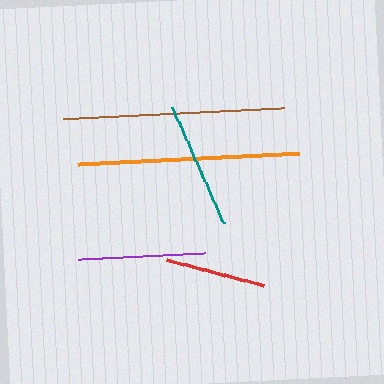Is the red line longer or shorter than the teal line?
The teal line is longer than the red line.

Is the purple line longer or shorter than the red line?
The purple line is longer than the red line.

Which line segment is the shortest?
The red line is the shortest at approximately 100 pixels.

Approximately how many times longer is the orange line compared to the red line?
The orange line is approximately 2.2 times the length of the red line.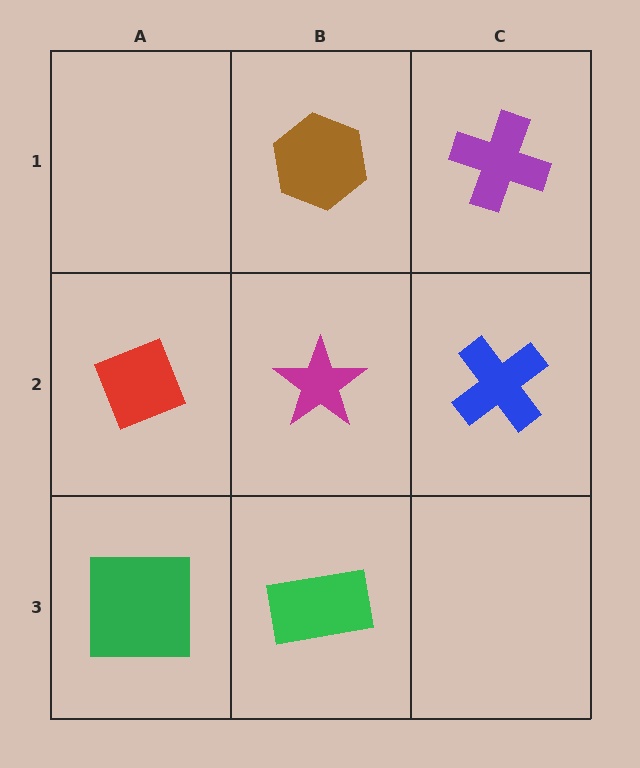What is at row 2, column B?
A magenta star.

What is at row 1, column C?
A purple cross.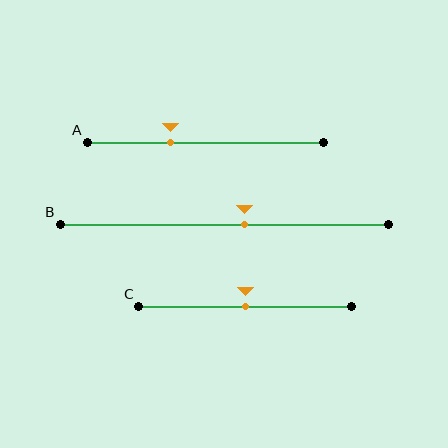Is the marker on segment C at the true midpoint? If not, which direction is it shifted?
Yes, the marker on segment C is at the true midpoint.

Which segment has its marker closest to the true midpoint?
Segment C has its marker closest to the true midpoint.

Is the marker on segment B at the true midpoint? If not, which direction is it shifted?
No, the marker on segment B is shifted to the right by about 6% of the segment length.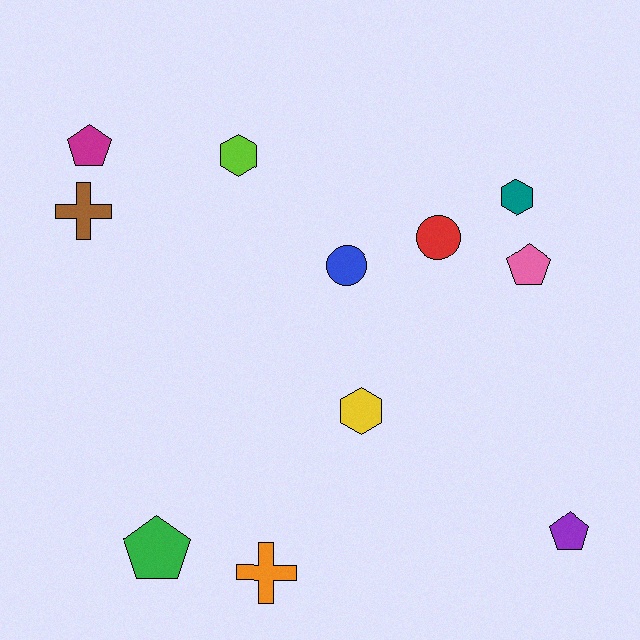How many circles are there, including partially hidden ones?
There are 2 circles.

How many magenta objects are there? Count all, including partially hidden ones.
There is 1 magenta object.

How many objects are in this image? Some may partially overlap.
There are 11 objects.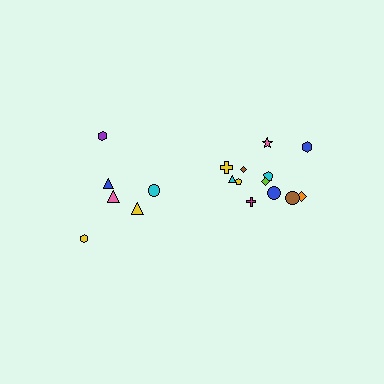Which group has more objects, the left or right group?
The right group.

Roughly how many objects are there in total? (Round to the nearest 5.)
Roughly 20 objects in total.